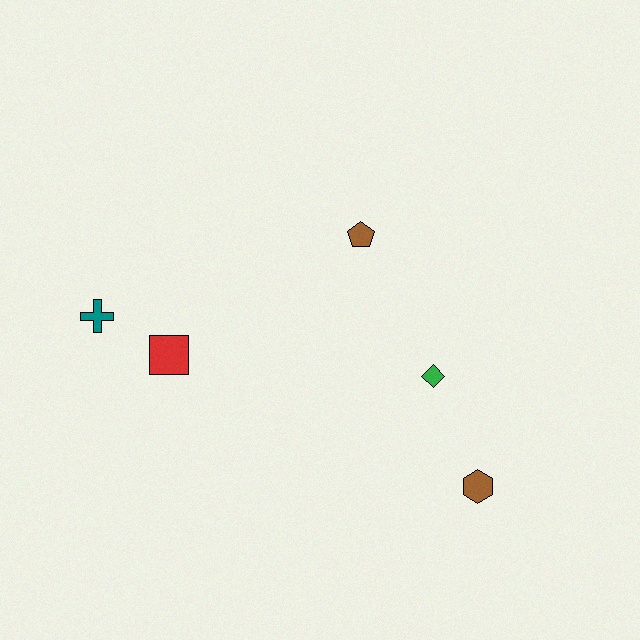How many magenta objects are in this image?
There are no magenta objects.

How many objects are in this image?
There are 5 objects.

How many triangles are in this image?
There are no triangles.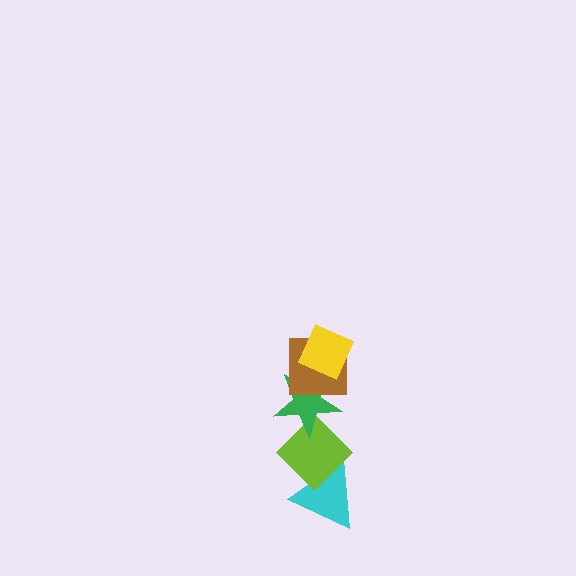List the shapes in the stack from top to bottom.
From top to bottom: the yellow diamond, the brown square, the green star, the lime diamond, the cyan triangle.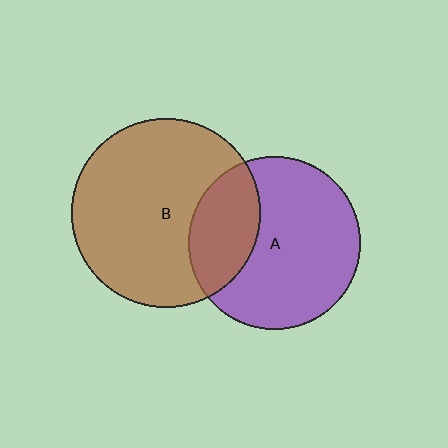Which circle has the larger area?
Circle B (brown).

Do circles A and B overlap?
Yes.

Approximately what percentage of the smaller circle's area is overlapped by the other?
Approximately 30%.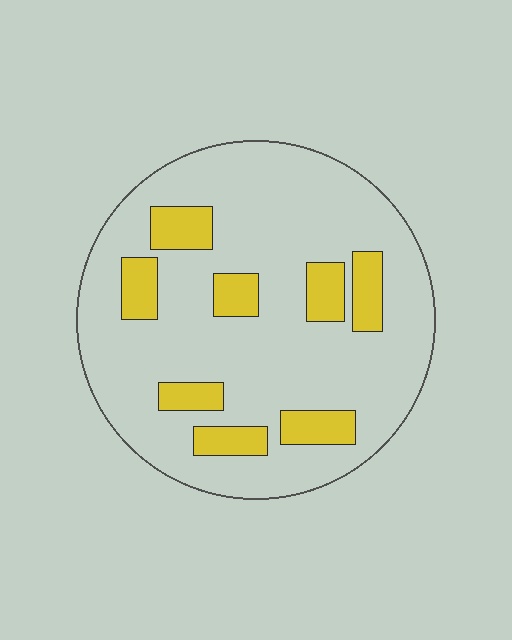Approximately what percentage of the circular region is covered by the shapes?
Approximately 20%.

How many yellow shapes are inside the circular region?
8.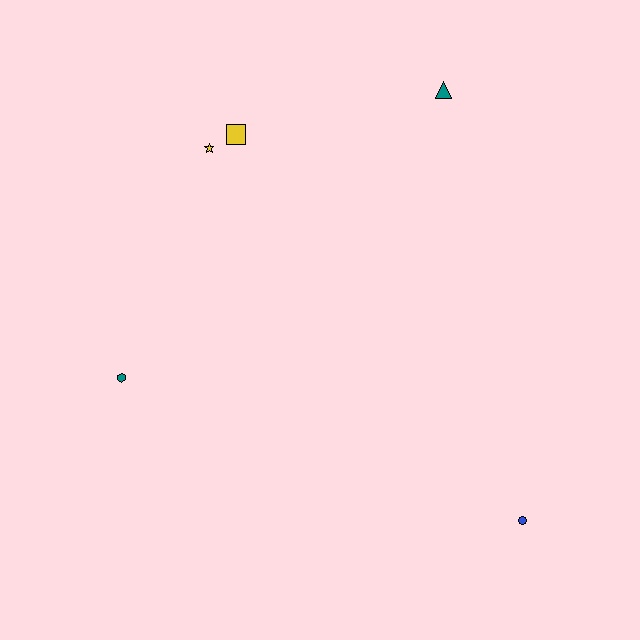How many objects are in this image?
There are 5 objects.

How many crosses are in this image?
There are no crosses.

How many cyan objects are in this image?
There are no cyan objects.